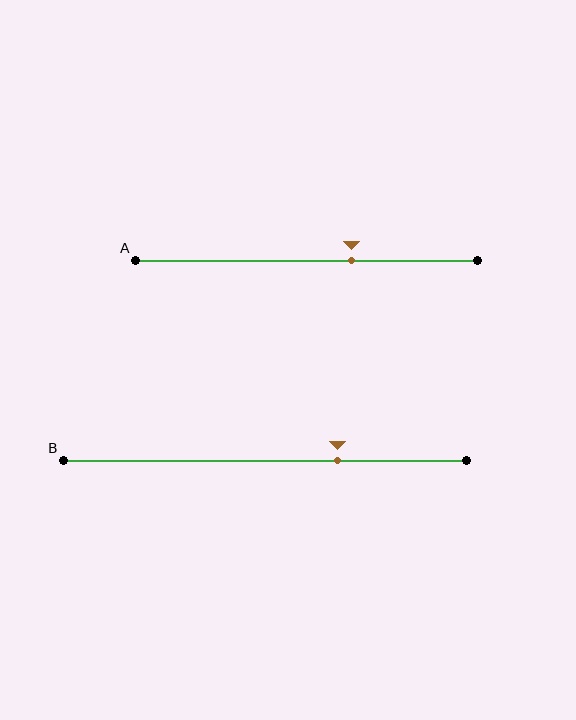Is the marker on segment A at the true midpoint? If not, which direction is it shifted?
No, the marker on segment A is shifted to the right by about 13% of the segment length.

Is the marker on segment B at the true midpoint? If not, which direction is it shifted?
No, the marker on segment B is shifted to the right by about 18% of the segment length.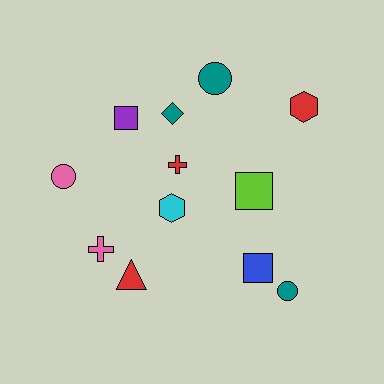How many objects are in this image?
There are 12 objects.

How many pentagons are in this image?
There are no pentagons.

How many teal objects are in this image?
There are 3 teal objects.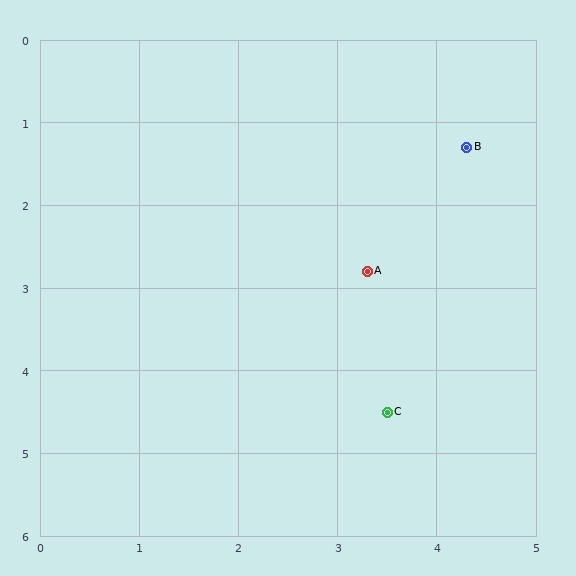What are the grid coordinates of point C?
Point C is at approximately (3.5, 4.5).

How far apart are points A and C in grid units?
Points A and C are about 1.7 grid units apart.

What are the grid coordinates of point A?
Point A is at approximately (3.3, 2.8).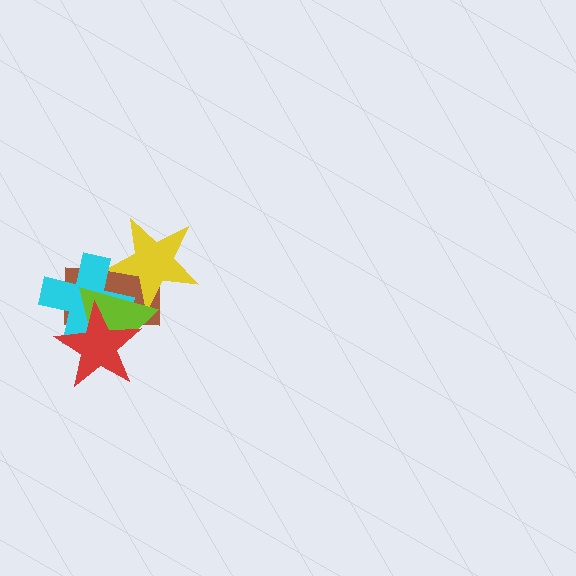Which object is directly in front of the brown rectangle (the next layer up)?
The yellow star is directly in front of the brown rectangle.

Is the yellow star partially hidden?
Yes, it is partially covered by another shape.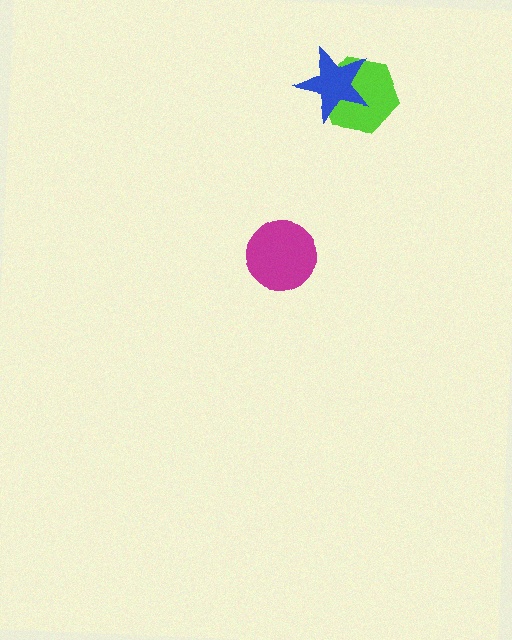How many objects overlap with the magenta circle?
0 objects overlap with the magenta circle.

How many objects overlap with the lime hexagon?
1 object overlaps with the lime hexagon.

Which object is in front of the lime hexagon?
The blue star is in front of the lime hexagon.